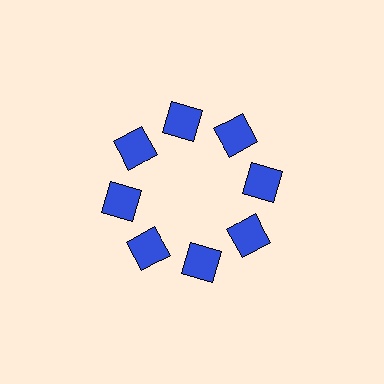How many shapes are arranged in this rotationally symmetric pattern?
There are 8 shapes, arranged in 8 groups of 1.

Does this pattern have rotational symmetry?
Yes, this pattern has 8-fold rotational symmetry. It looks the same after rotating 45 degrees around the center.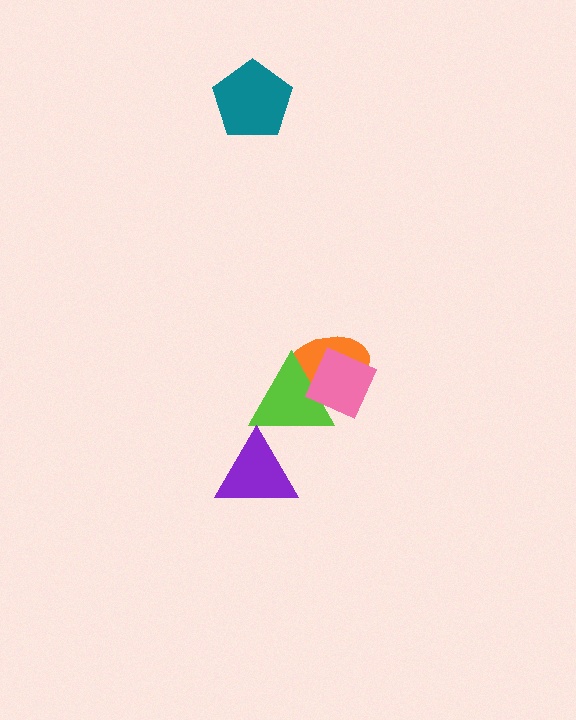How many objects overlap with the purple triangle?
1 object overlaps with the purple triangle.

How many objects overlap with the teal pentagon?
0 objects overlap with the teal pentagon.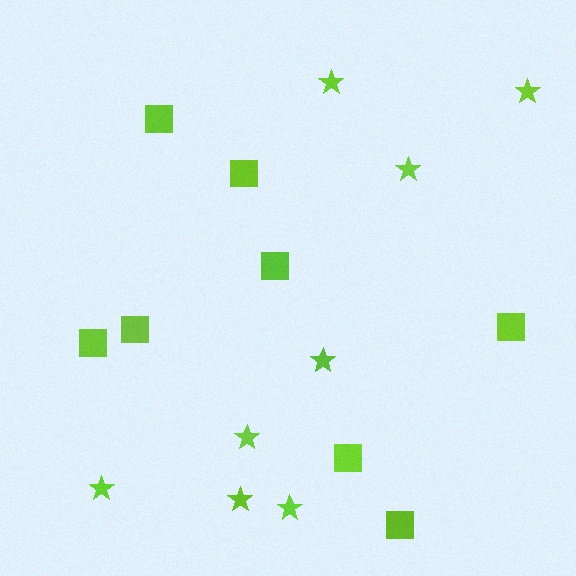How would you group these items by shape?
There are 2 groups: one group of squares (8) and one group of stars (8).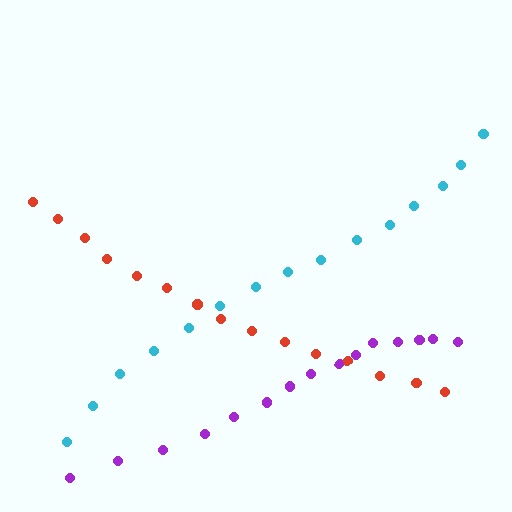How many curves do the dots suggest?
There are 3 distinct paths.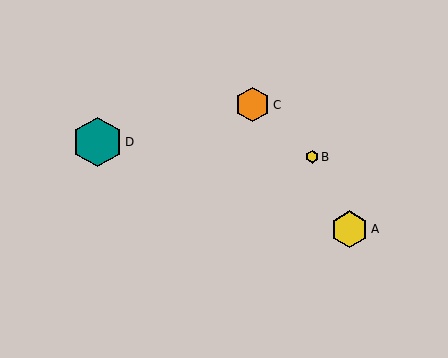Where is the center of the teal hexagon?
The center of the teal hexagon is at (98, 142).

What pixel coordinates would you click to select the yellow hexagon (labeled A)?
Click at (349, 229) to select the yellow hexagon A.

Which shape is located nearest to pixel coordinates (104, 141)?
The teal hexagon (labeled D) at (98, 142) is nearest to that location.